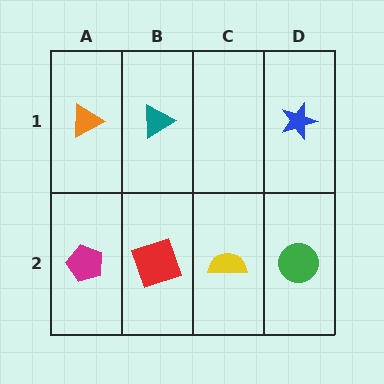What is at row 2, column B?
A red square.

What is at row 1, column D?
A blue star.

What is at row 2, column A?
A magenta pentagon.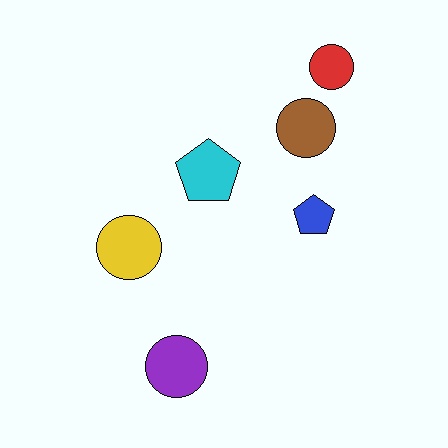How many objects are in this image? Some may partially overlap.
There are 6 objects.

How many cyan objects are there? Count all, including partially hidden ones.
There is 1 cyan object.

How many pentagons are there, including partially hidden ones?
There are 2 pentagons.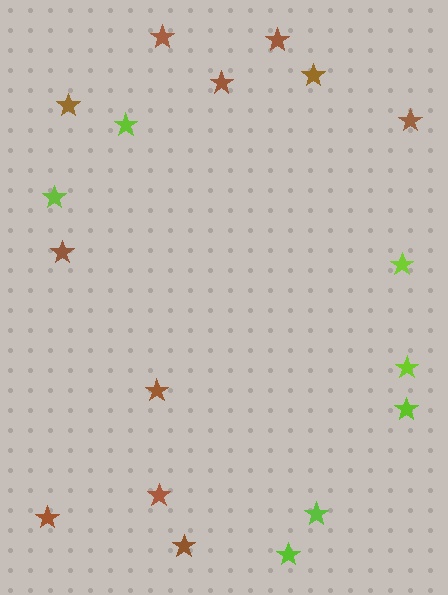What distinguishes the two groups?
There are 2 groups: one group of brown stars (11) and one group of lime stars (7).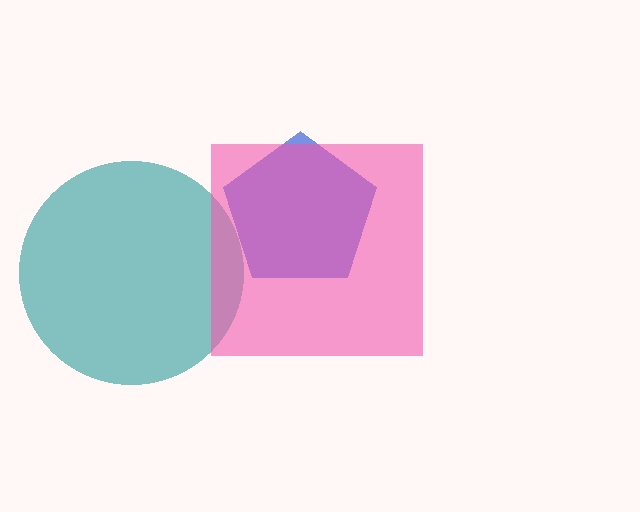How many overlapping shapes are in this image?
There are 3 overlapping shapes in the image.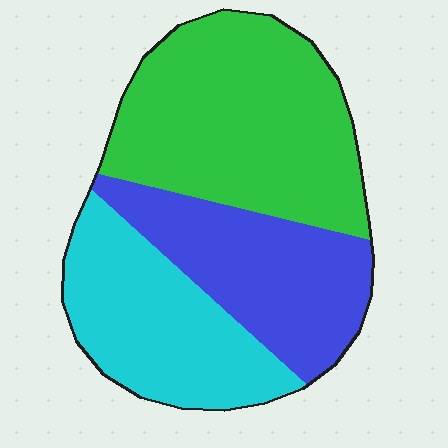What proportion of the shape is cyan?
Cyan takes up between a quarter and a half of the shape.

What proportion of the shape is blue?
Blue takes up about one quarter (1/4) of the shape.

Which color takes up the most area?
Green, at roughly 45%.